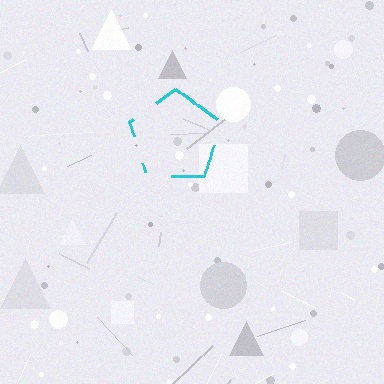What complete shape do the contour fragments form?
The contour fragments form a pentagon.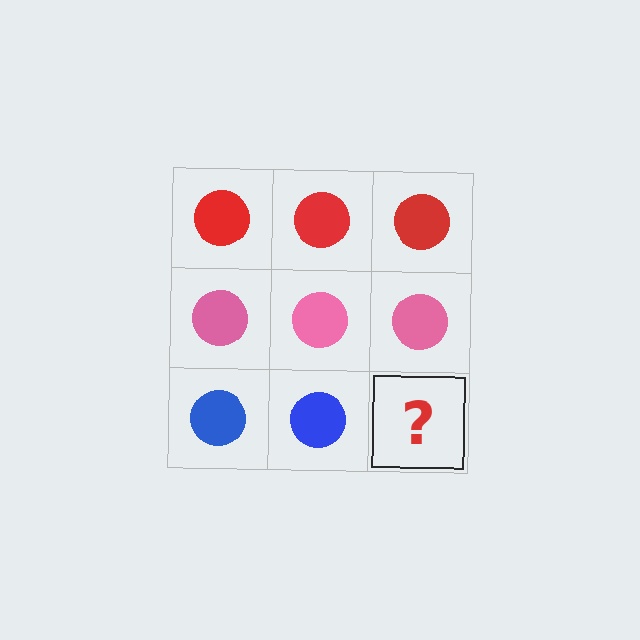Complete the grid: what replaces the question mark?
The question mark should be replaced with a blue circle.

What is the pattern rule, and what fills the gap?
The rule is that each row has a consistent color. The gap should be filled with a blue circle.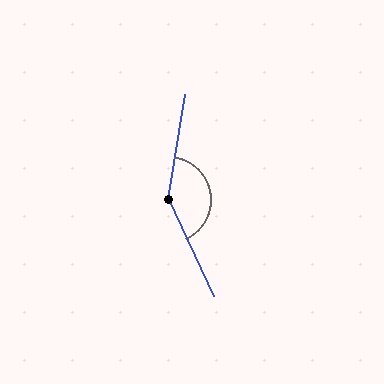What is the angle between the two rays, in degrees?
Approximately 146 degrees.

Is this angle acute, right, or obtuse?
It is obtuse.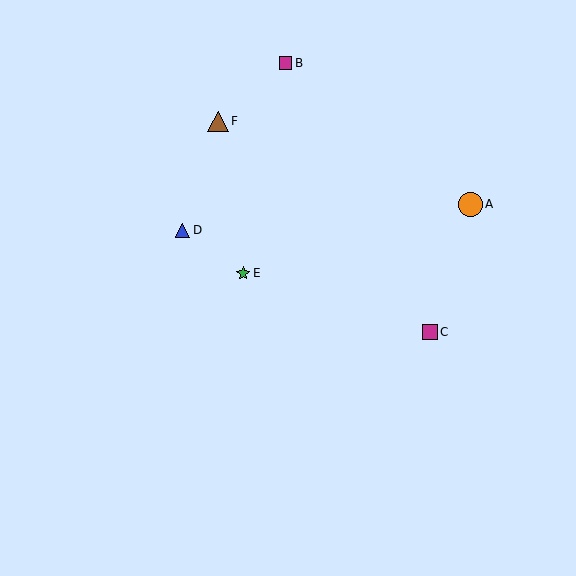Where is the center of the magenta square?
The center of the magenta square is at (286, 63).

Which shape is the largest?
The orange circle (labeled A) is the largest.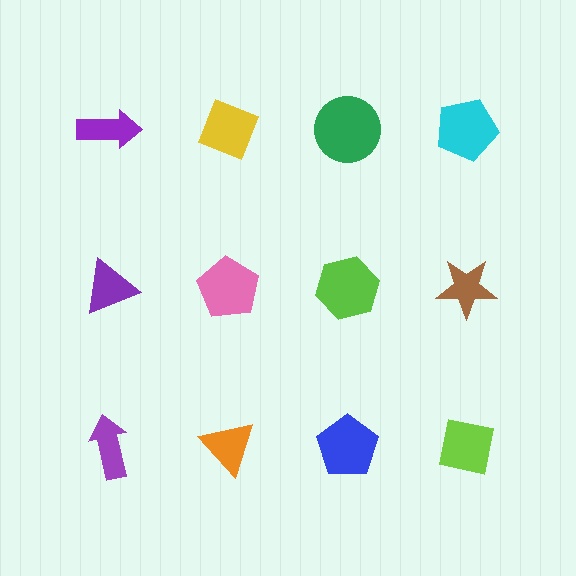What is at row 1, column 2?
A yellow diamond.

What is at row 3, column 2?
An orange triangle.